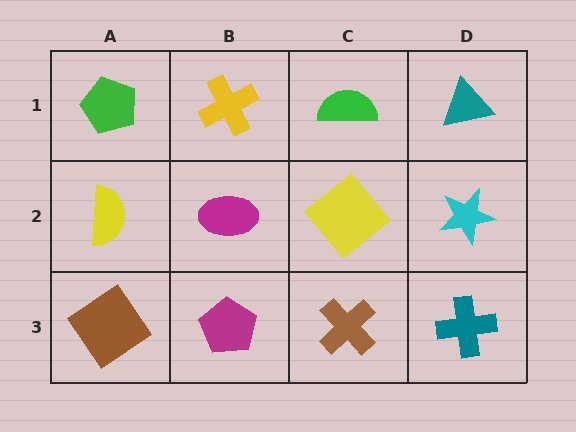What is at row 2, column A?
A yellow semicircle.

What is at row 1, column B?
A yellow cross.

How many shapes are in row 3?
4 shapes.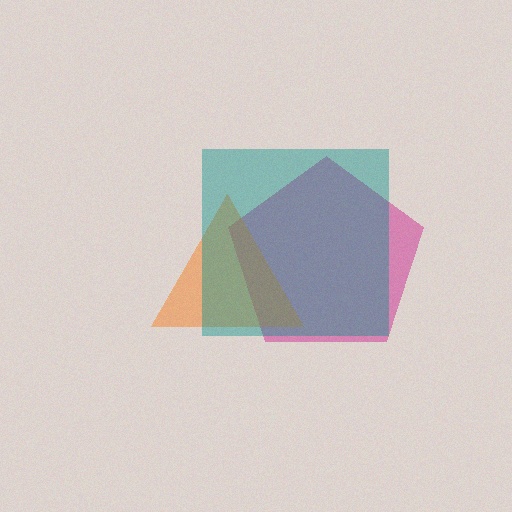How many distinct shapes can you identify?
There are 3 distinct shapes: a magenta pentagon, an orange triangle, a teal square.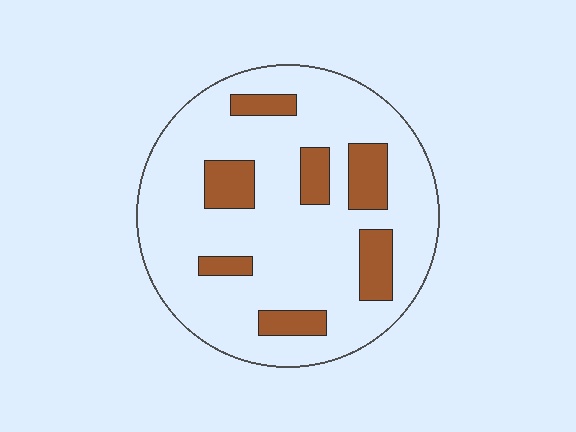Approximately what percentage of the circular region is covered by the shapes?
Approximately 20%.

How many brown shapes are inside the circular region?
7.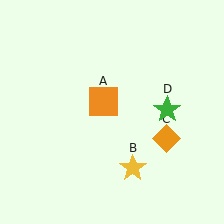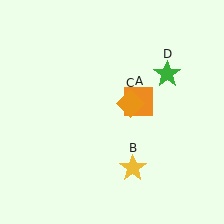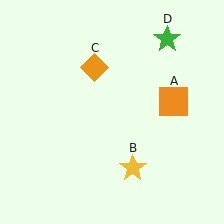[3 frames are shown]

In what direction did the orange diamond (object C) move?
The orange diamond (object C) moved up and to the left.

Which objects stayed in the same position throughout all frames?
Yellow star (object B) remained stationary.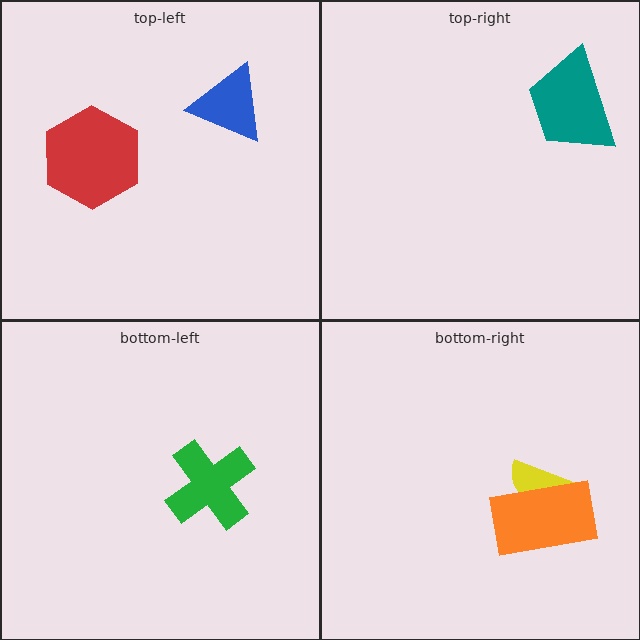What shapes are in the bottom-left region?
The green cross.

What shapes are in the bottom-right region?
The yellow semicircle, the orange rectangle.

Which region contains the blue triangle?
The top-left region.